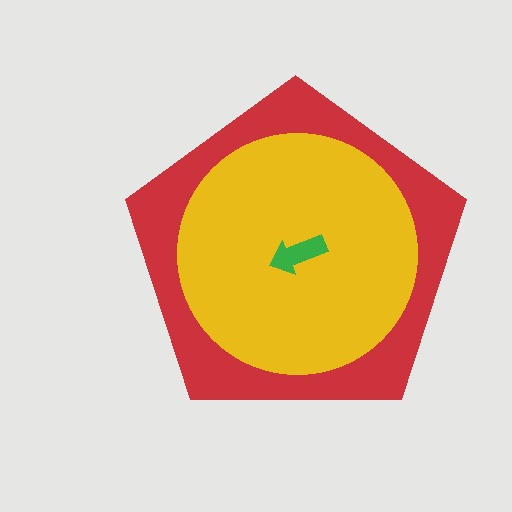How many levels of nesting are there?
3.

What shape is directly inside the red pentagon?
The yellow circle.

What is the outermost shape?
The red pentagon.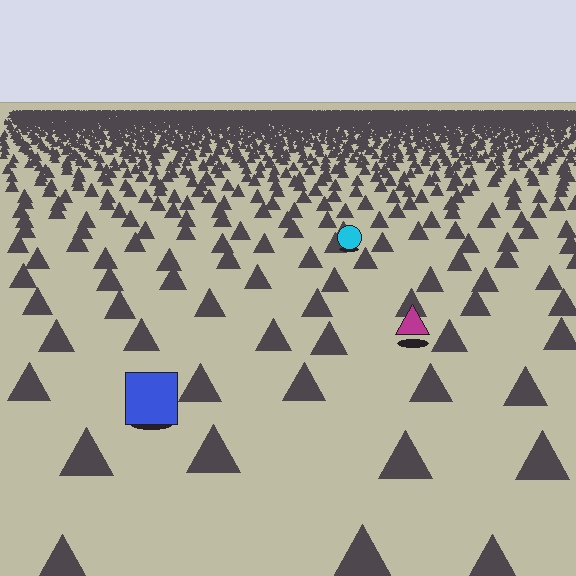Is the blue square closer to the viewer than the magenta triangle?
Yes. The blue square is closer — you can tell from the texture gradient: the ground texture is coarser near it.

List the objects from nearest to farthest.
From nearest to farthest: the blue square, the magenta triangle, the cyan circle.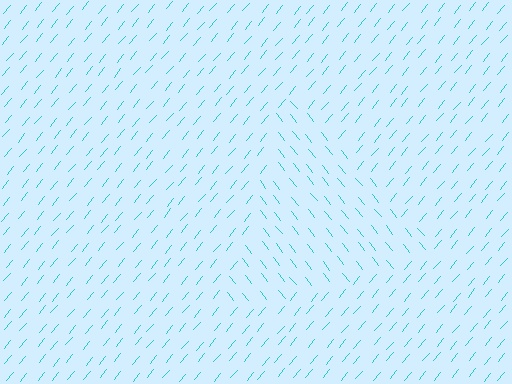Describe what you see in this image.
The image is filled with small cyan line segments. A triangle region in the image has lines oriented differently from the surrounding lines, creating a visible texture boundary.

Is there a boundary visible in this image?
Yes, there is a texture boundary formed by a change in line orientation.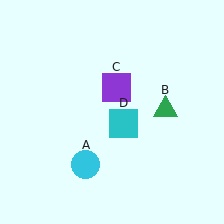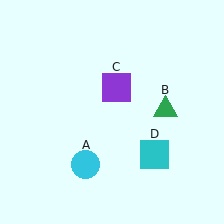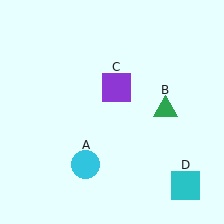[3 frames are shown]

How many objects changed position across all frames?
1 object changed position: cyan square (object D).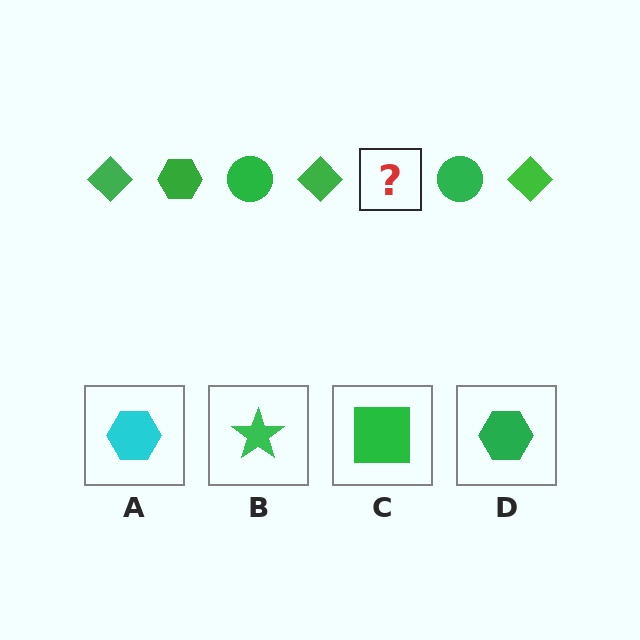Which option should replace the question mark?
Option D.